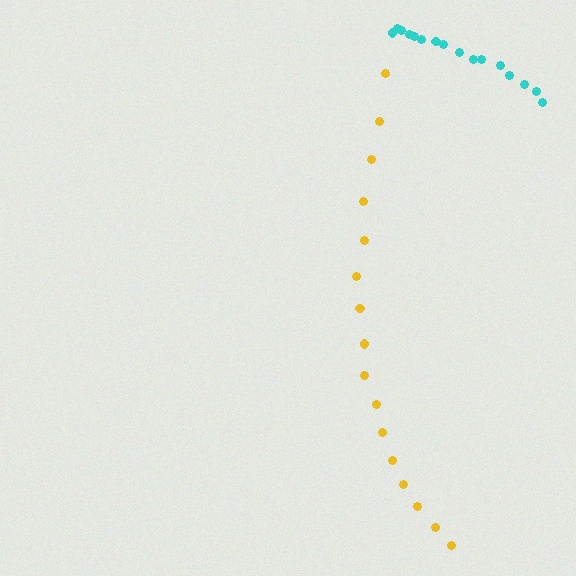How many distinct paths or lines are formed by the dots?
There are 2 distinct paths.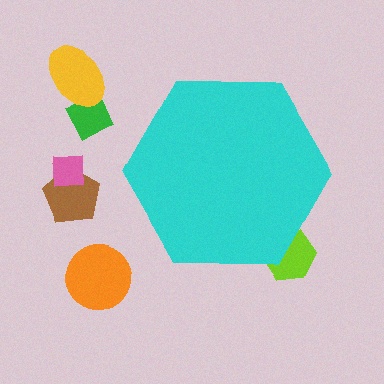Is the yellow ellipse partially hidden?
No, the yellow ellipse is fully visible.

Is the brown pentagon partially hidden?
No, the brown pentagon is fully visible.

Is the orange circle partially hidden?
No, the orange circle is fully visible.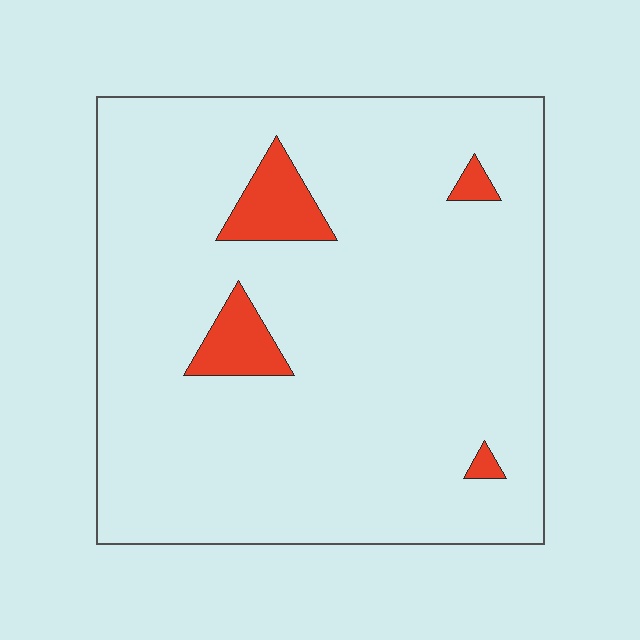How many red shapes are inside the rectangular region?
4.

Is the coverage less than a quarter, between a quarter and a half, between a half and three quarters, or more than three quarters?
Less than a quarter.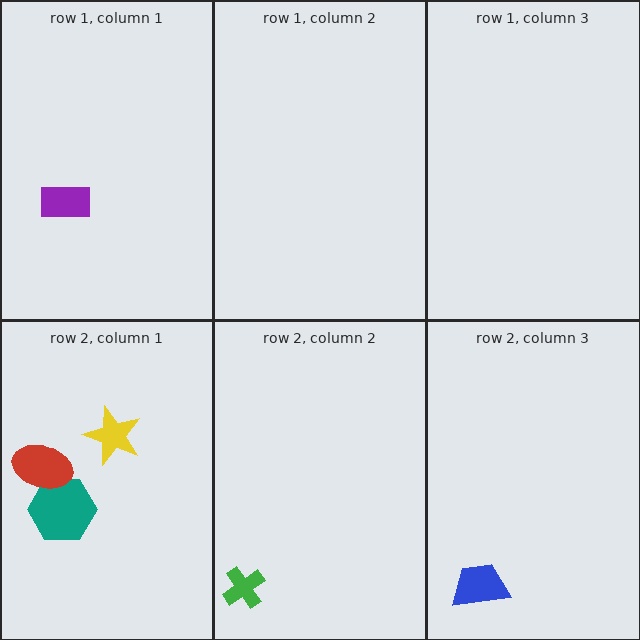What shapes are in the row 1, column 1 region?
The purple rectangle.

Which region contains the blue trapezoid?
The row 2, column 3 region.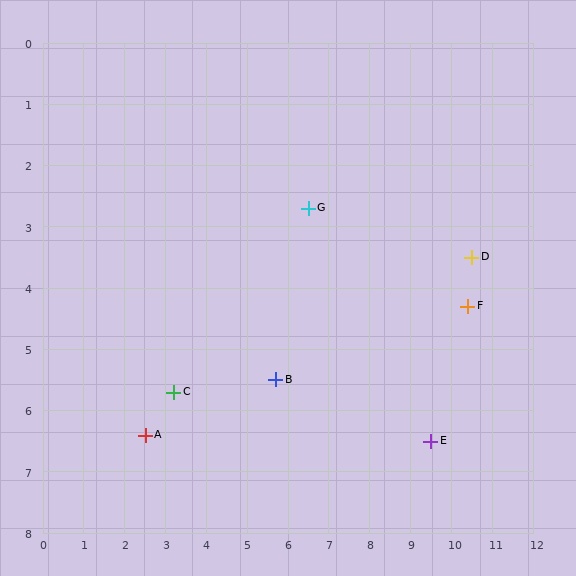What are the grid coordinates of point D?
Point D is at approximately (10.5, 3.5).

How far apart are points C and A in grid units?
Points C and A are about 1.0 grid units apart.